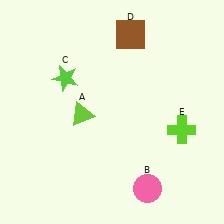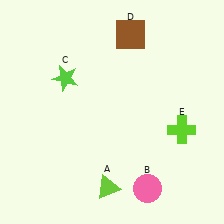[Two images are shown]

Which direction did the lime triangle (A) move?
The lime triangle (A) moved down.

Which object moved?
The lime triangle (A) moved down.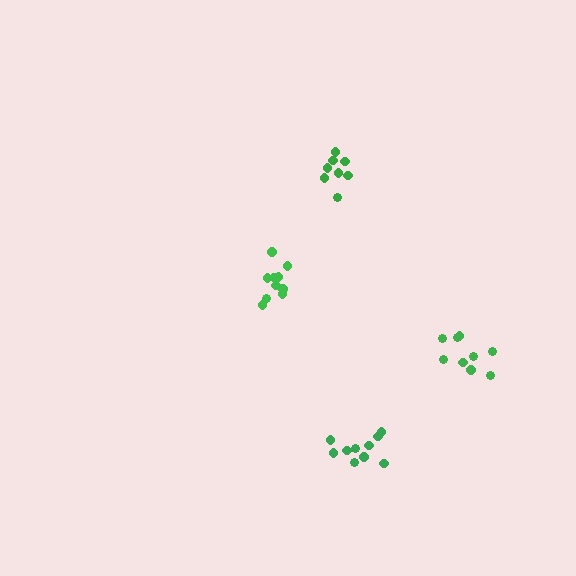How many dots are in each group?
Group 1: 10 dots, Group 2: 8 dots, Group 3: 10 dots, Group 4: 9 dots (37 total).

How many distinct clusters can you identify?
There are 4 distinct clusters.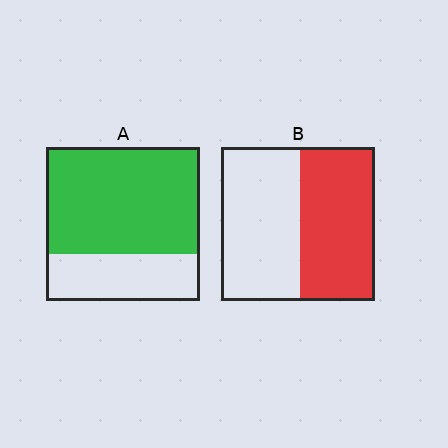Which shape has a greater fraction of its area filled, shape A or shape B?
Shape A.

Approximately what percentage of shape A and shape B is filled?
A is approximately 70% and B is approximately 50%.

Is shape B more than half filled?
Roughly half.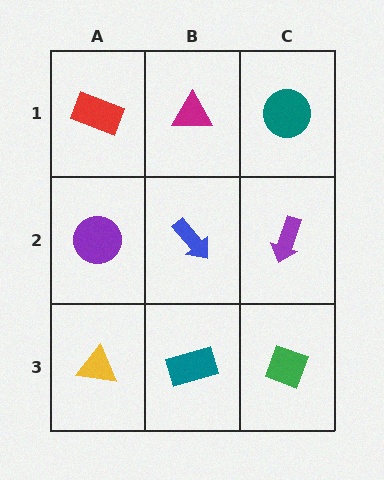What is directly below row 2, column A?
A yellow triangle.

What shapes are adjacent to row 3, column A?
A purple circle (row 2, column A), a teal rectangle (row 3, column B).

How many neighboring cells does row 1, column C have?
2.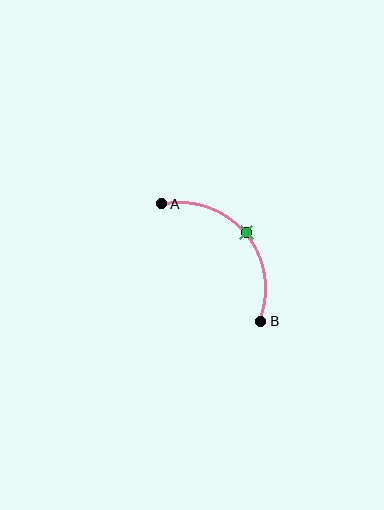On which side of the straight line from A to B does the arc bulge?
The arc bulges above and to the right of the straight line connecting A and B.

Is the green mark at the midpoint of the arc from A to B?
Yes. The green mark lies on the arc at equal arc-length from both A and B — it is the arc midpoint.